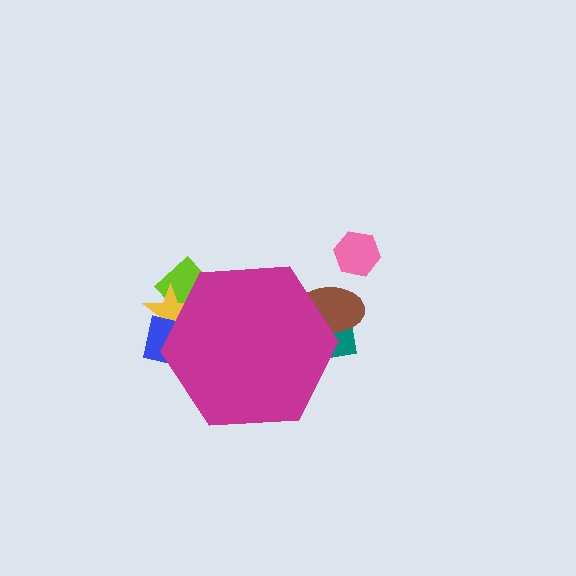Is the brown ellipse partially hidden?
Yes, the brown ellipse is partially hidden behind the magenta hexagon.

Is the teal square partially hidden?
Yes, the teal square is partially hidden behind the magenta hexagon.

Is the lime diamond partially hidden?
Yes, the lime diamond is partially hidden behind the magenta hexagon.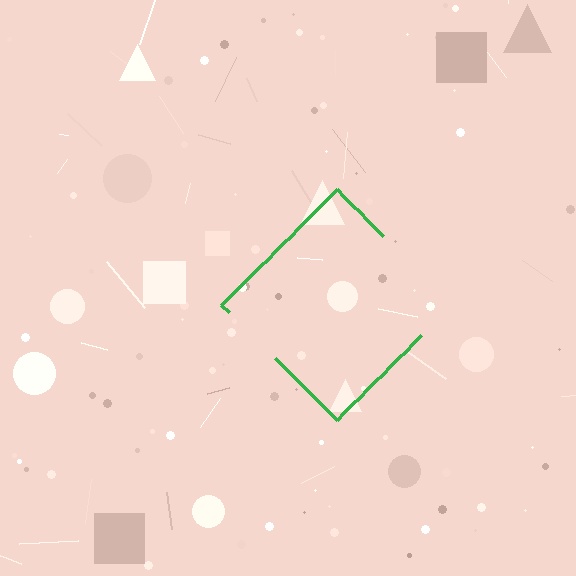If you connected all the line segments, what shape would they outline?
They would outline a diamond.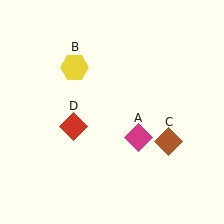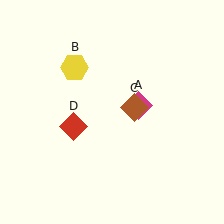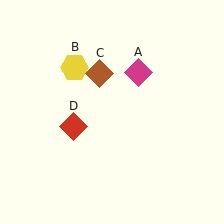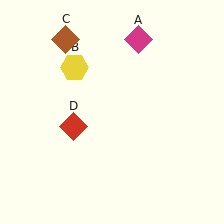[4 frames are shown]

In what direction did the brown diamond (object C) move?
The brown diamond (object C) moved up and to the left.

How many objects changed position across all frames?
2 objects changed position: magenta diamond (object A), brown diamond (object C).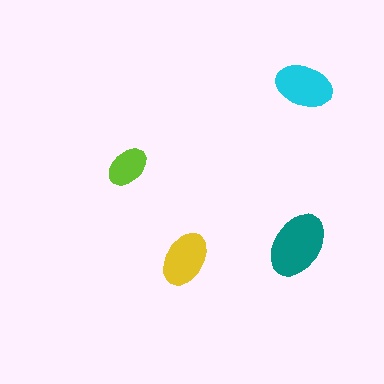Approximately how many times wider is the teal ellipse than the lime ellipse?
About 1.5 times wider.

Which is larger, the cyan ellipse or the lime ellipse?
The cyan one.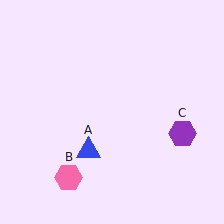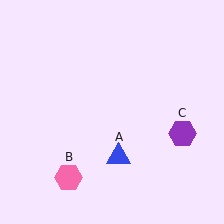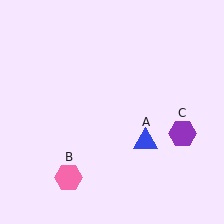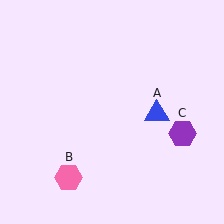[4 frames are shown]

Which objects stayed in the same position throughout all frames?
Pink hexagon (object B) and purple hexagon (object C) remained stationary.